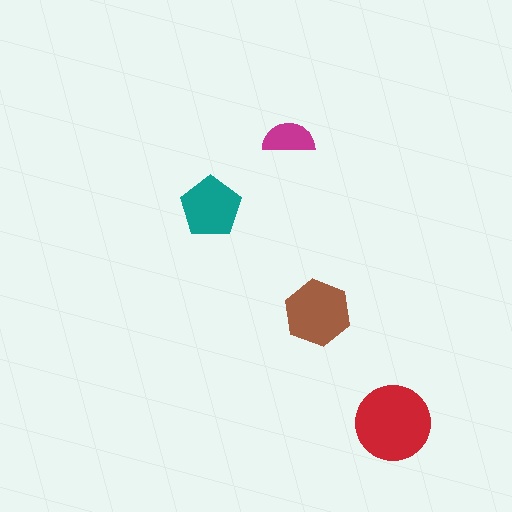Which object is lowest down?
The red circle is bottommost.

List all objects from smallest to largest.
The magenta semicircle, the teal pentagon, the brown hexagon, the red circle.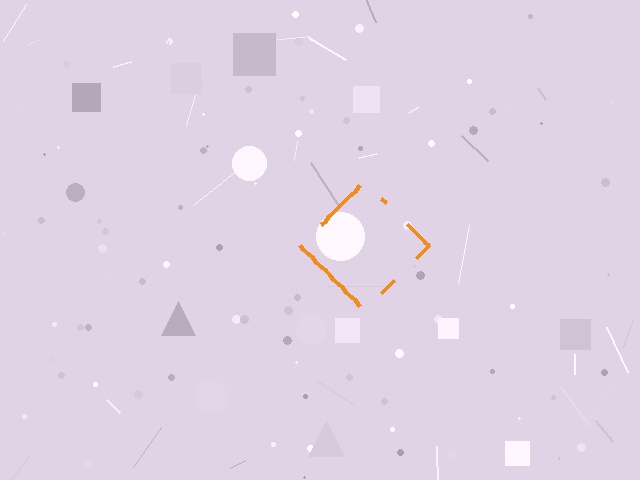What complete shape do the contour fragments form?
The contour fragments form a diamond.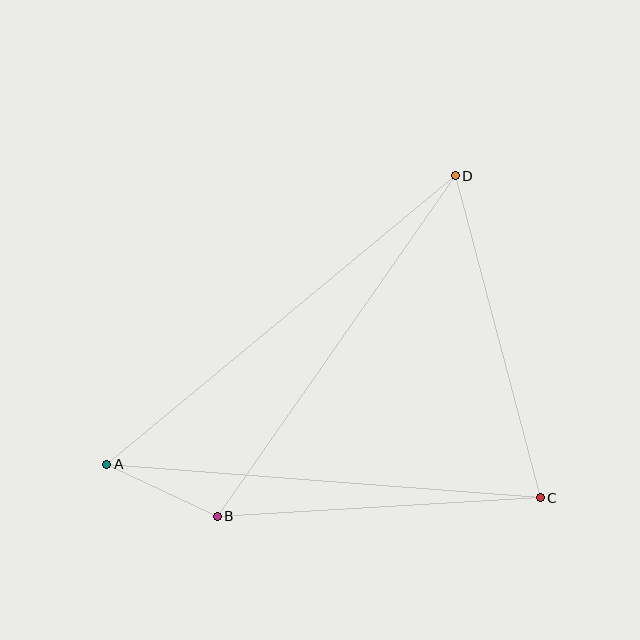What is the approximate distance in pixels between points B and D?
The distance between B and D is approximately 415 pixels.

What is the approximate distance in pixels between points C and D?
The distance between C and D is approximately 333 pixels.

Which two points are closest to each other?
Points A and B are closest to each other.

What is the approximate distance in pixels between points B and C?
The distance between B and C is approximately 323 pixels.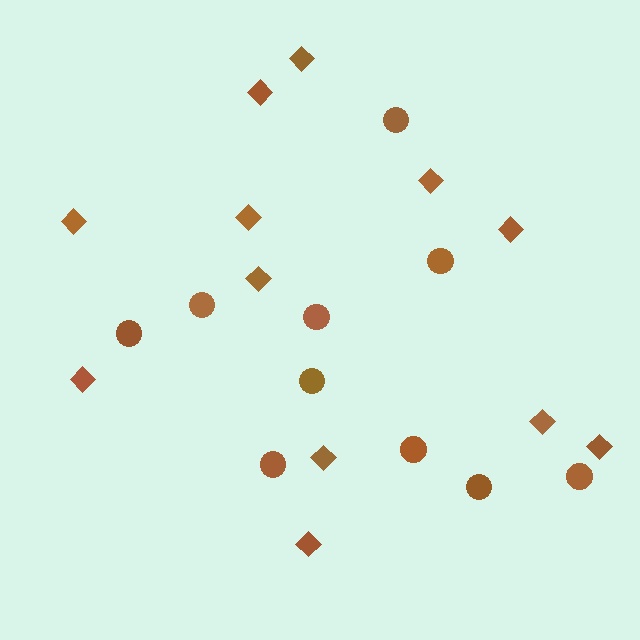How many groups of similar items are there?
There are 2 groups: one group of circles (10) and one group of diamonds (12).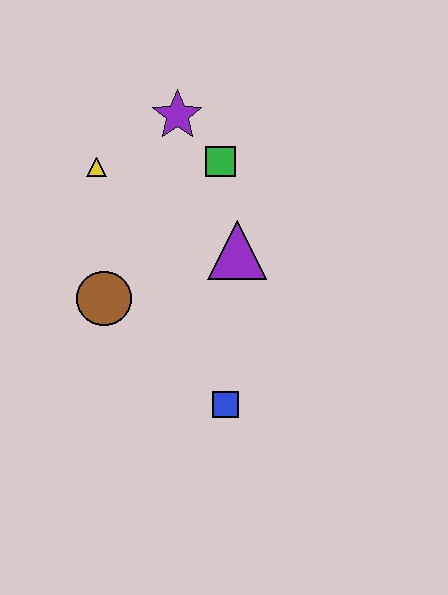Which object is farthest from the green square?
The blue square is farthest from the green square.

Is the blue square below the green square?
Yes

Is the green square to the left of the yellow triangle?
No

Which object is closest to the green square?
The purple star is closest to the green square.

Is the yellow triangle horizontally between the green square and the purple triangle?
No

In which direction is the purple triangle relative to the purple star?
The purple triangle is below the purple star.